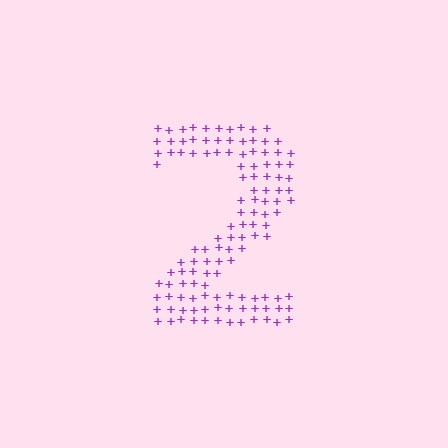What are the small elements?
The small elements are plus signs.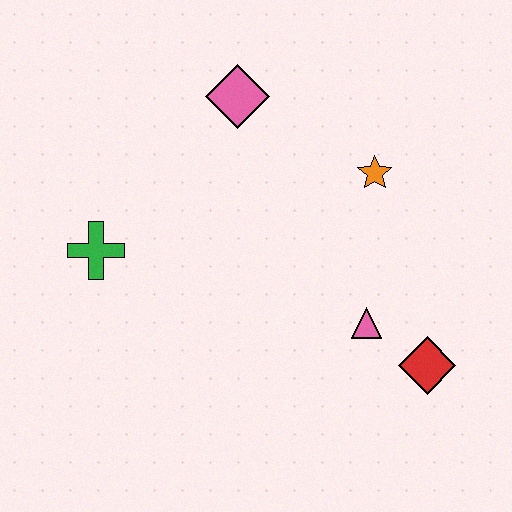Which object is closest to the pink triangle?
The red diamond is closest to the pink triangle.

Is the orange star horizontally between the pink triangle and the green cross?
No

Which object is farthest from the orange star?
The green cross is farthest from the orange star.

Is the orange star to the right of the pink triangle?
Yes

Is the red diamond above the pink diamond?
No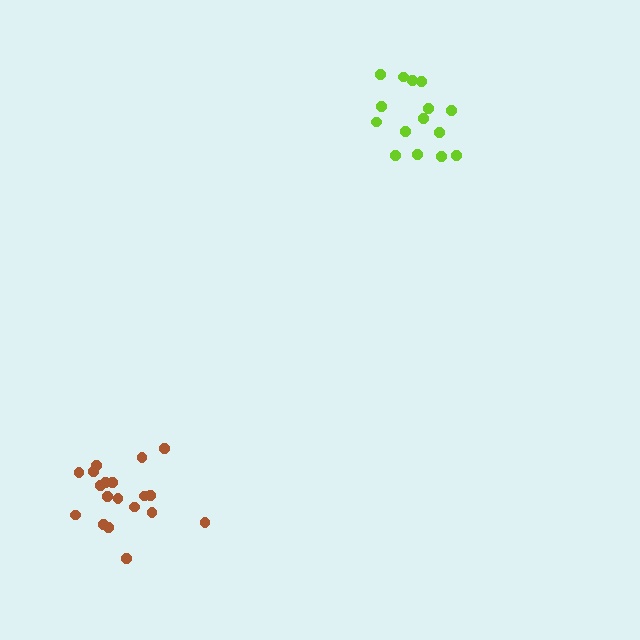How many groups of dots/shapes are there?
There are 2 groups.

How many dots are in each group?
Group 1: 15 dots, Group 2: 19 dots (34 total).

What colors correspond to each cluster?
The clusters are colored: lime, brown.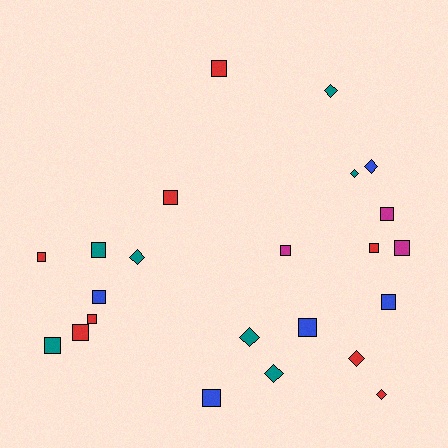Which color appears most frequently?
Red, with 8 objects.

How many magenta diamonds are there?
There are no magenta diamonds.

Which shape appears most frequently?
Square, with 15 objects.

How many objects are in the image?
There are 23 objects.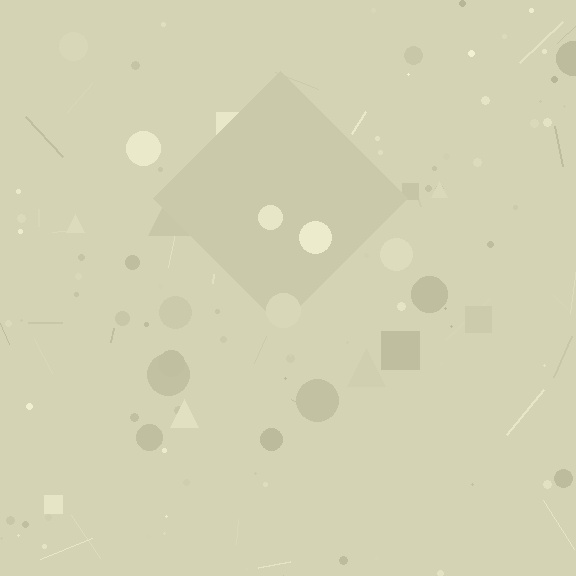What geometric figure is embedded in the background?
A diamond is embedded in the background.